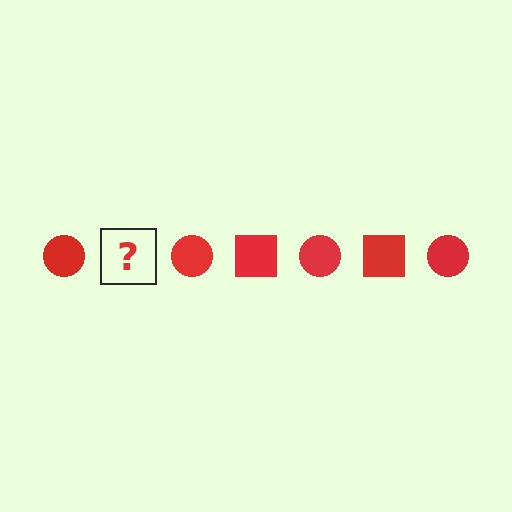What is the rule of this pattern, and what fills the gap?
The rule is that the pattern cycles through circle, square shapes in red. The gap should be filled with a red square.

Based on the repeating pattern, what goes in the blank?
The blank should be a red square.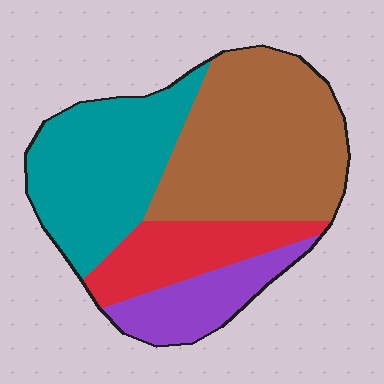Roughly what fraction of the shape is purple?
Purple covers around 15% of the shape.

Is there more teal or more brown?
Brown.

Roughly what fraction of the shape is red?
Red takes up less than a quarter of the shape.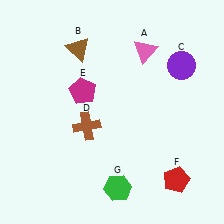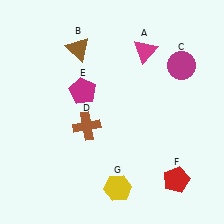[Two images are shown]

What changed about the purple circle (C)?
In Image 1, C is purple. In Image 2, it changed to magenta.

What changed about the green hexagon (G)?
In Image 1, G is green. In Image 2, it changed to yellow.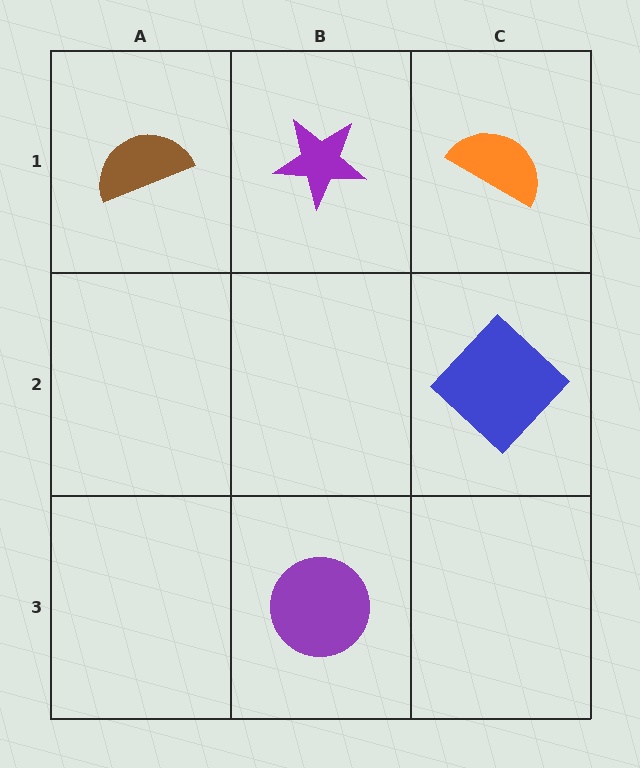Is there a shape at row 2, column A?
No, that cell is empty.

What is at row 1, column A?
A brown semicircle.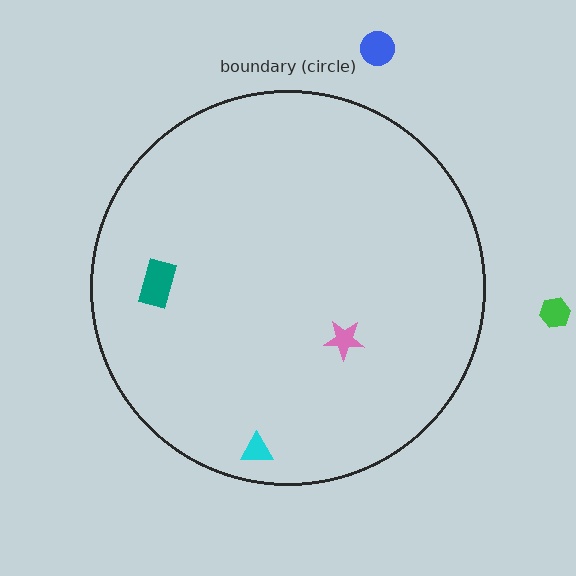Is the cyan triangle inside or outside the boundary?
Inside.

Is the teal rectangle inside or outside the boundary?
Inside.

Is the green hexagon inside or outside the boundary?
Outside.